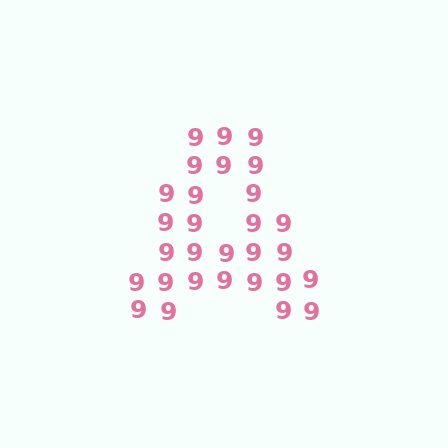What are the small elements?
The small elements are digit 9's.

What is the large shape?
The large shape is the letter A.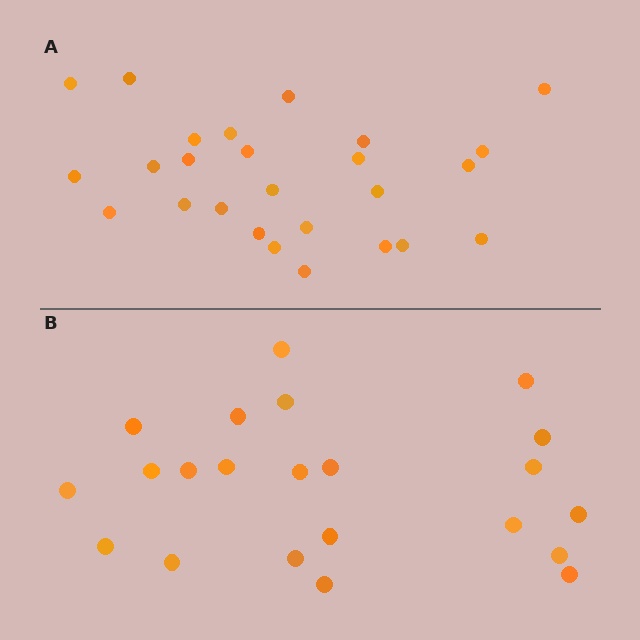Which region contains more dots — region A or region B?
Region A (the top region) has more dots.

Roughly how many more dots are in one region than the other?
Region A has about 4 more dots than region B.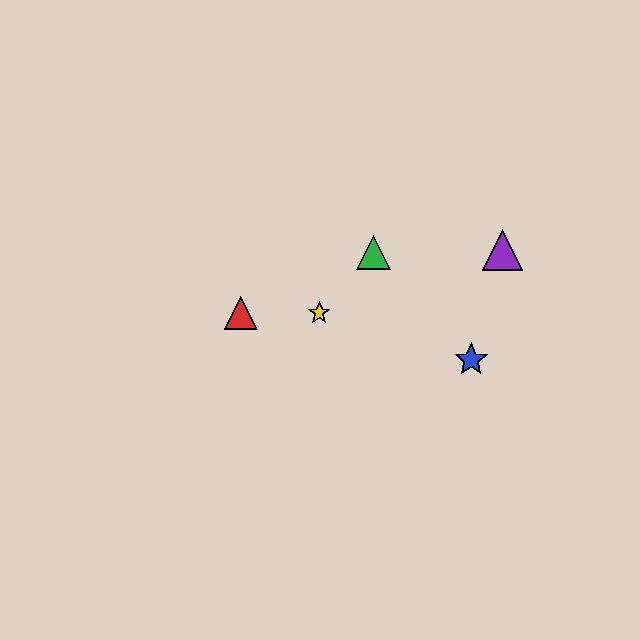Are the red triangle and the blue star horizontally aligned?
No, the red triangle is at y≈313 and the blue star is at y≈360.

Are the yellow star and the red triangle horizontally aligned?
Yes, both are at y≈313.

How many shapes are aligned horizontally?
2 shapes (the red triangle, the yellow star) are aligned horizontally.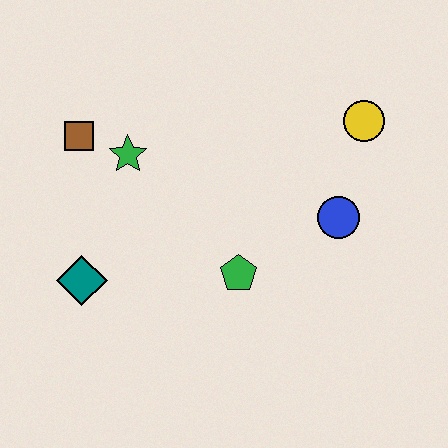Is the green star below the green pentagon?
No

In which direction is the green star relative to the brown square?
The green star is to the right of the brown square.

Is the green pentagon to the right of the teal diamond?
Yes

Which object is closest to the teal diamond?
The green star is closest to the teal diamond.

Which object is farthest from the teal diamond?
The yellow circle is farthest from the teal diamond.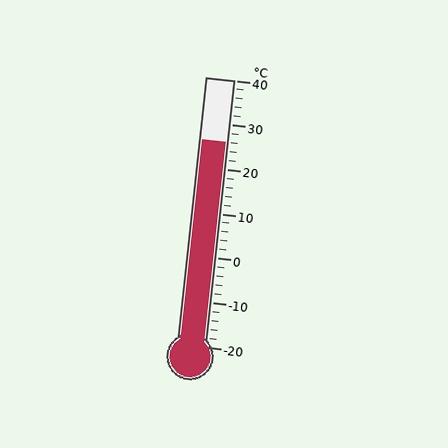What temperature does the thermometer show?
The thermometer shows approximately 26°C.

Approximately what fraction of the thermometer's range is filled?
The thermometer is filled to approximately 75% of its range.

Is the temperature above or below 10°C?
The temperature is above 10°C.